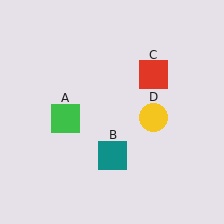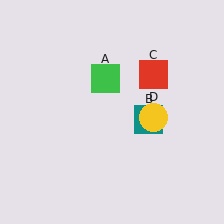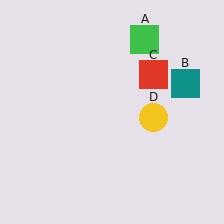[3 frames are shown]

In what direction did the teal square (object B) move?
The teal square (object B) moved up and to the right.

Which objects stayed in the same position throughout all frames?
Red square (object C) and yellow circle (object D) remained stationary.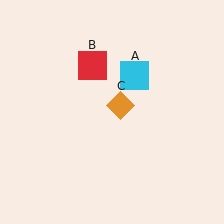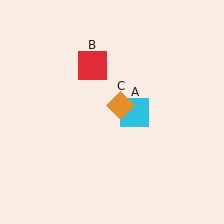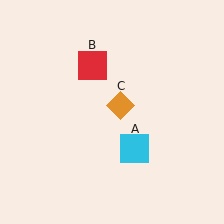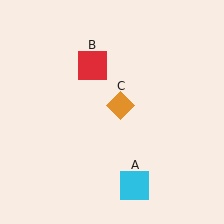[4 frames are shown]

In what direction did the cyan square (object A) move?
The cyan square (object A) moved down.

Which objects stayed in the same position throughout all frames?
Red square (object B) and orange diamond (object C) remained stationary.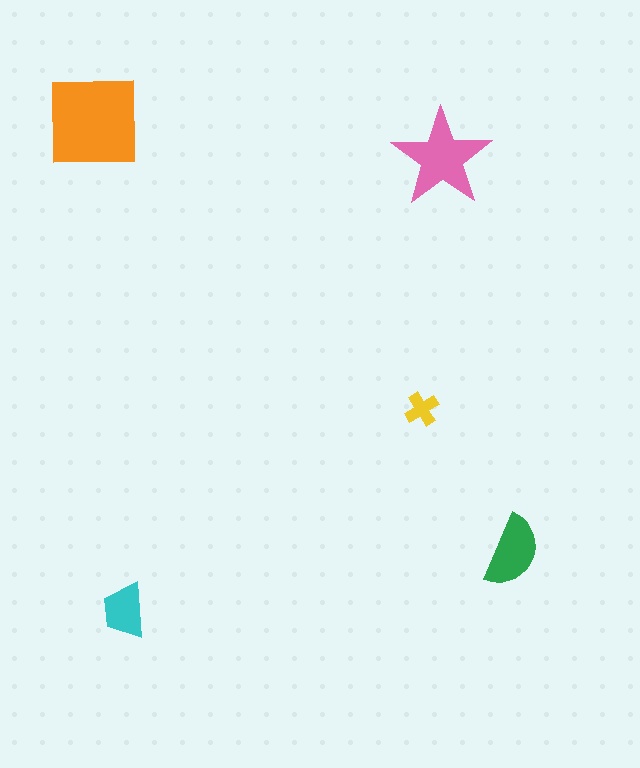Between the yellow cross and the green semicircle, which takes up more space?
The green semicircle.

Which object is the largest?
The orange square.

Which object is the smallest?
The yellow cross.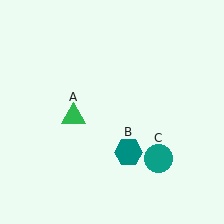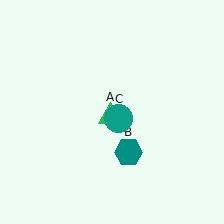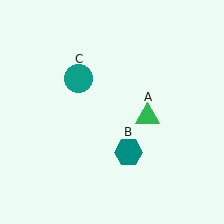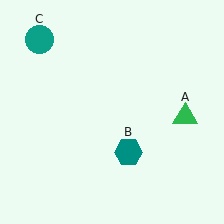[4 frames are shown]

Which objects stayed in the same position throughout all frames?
Teal hexagon (object B) remained stationary.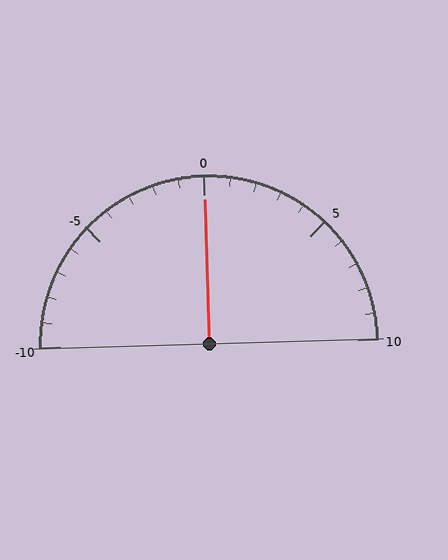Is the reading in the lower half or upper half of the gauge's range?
The reading is in the upper half of the range (-10 to 10).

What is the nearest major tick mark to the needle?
The nearest major tick mark is 0.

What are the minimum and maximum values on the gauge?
The gauge ranges from -10 to 10.